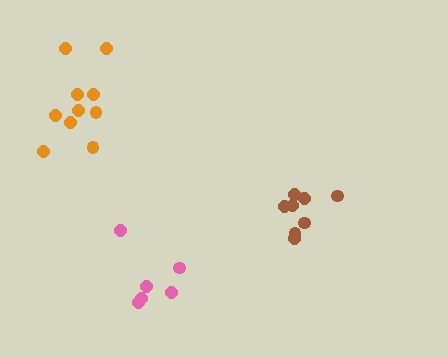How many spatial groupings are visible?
There are 3 spatial groupings.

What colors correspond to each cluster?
The clusters are colored: pink, brown, orange.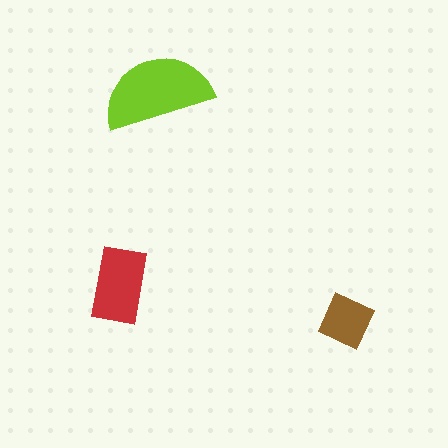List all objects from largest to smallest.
The lime semicircle, the red rectangle, the brown diamond.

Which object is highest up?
The lime semicircle is topmost.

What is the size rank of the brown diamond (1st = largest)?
3rd.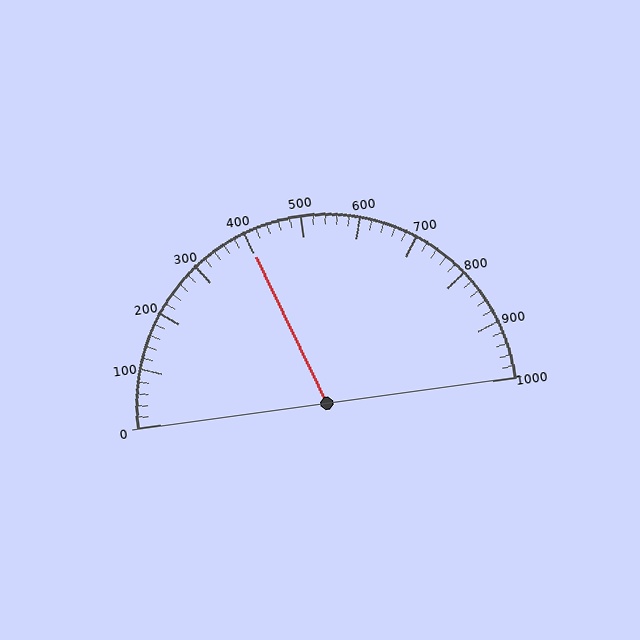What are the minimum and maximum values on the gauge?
The gauge ranges from 0 to 1000.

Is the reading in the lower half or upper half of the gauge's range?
The reading is in the lower half of the range (0 to 1000).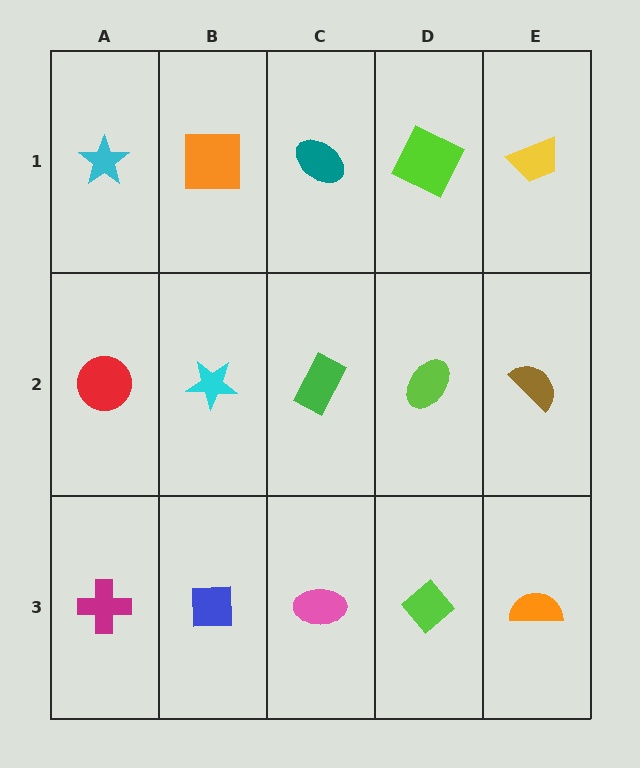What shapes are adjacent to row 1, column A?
A red circle (row 2, column A), an orange square (row 1, column B).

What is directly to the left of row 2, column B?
A red circle.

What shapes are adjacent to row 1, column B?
A cyan star (row 2, column B), a cyan star (row 1, column A), a teal ellipse (row 1, column C).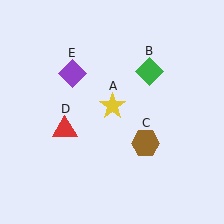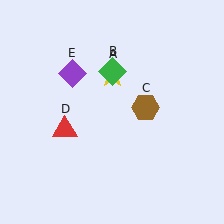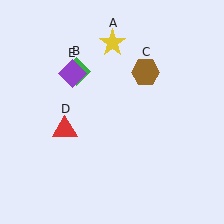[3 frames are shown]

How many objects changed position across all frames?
3 objects changed position: yellow star (object A), green diamond (object B), brown hexagon (object C).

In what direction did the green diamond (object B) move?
The green diamond (object B) moved left.